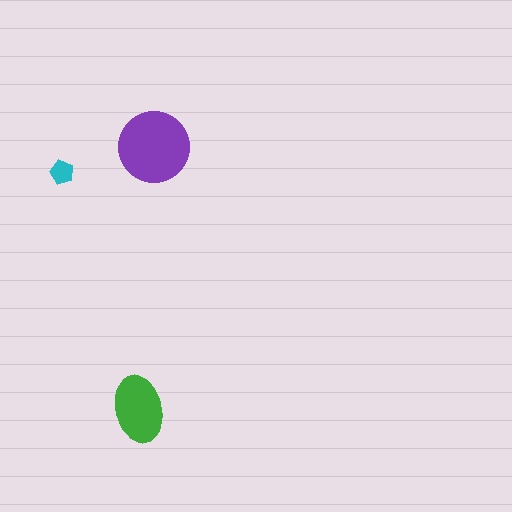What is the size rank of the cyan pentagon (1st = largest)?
3rd.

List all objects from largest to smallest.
The purple circle, the green ellipse, the cyan pentagon.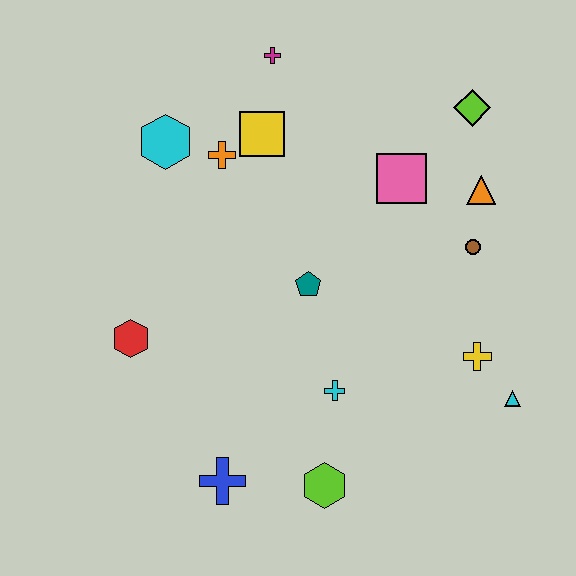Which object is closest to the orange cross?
The yellow square is closest to the orange cross.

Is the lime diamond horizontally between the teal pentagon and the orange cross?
No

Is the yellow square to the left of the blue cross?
No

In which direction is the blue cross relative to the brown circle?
The blue cross is to the left of the brown circle.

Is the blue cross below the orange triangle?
Yes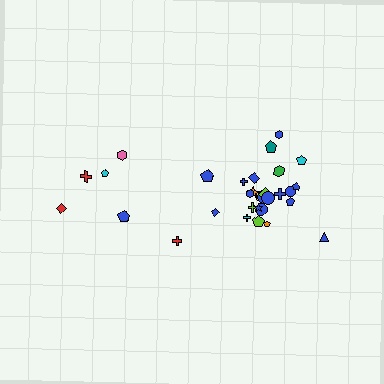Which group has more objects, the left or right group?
The right group.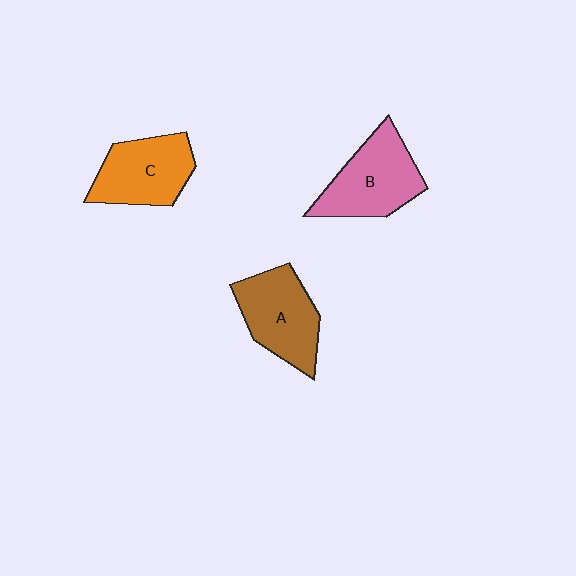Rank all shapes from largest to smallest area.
From largest to smallest: B (pink), A (brown), C (orange).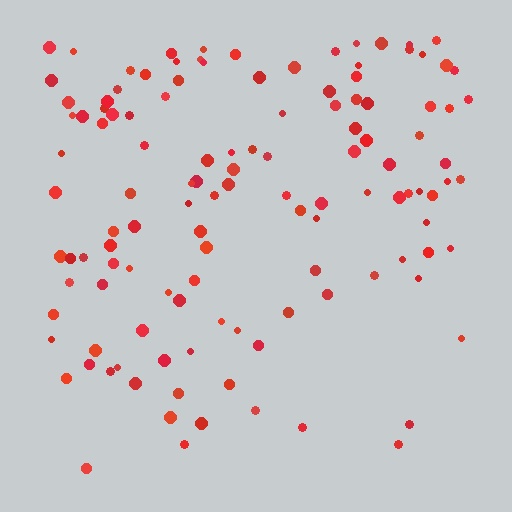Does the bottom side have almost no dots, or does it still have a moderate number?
Still a moderate number, just noticeably fewer than the top.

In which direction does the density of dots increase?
From bottom to top, with the top side densest.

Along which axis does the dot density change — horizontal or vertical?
Vertical.